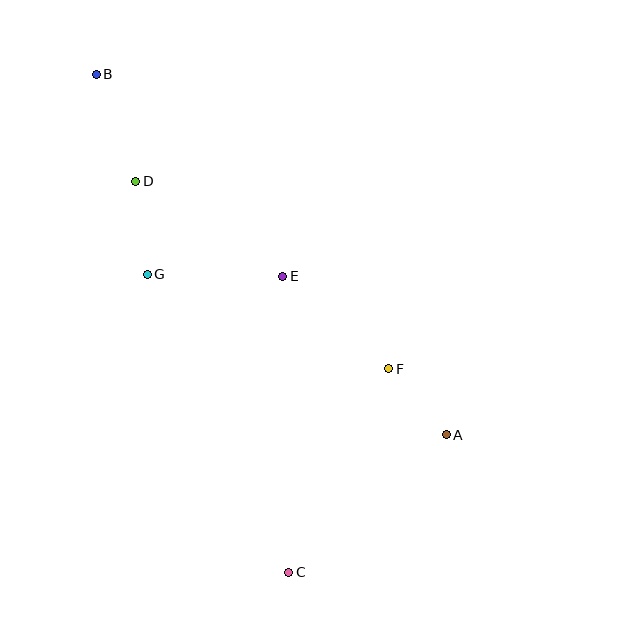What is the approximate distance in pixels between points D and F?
The distance between D and F is approximately 315 pixels.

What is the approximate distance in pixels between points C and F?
The distance between C and F is approximately 227 pixels.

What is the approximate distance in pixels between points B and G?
The distance between B and G is approximately 206 pixels.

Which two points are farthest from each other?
Points B and C are farthest from each other.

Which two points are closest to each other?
Points A and F are closest to each other.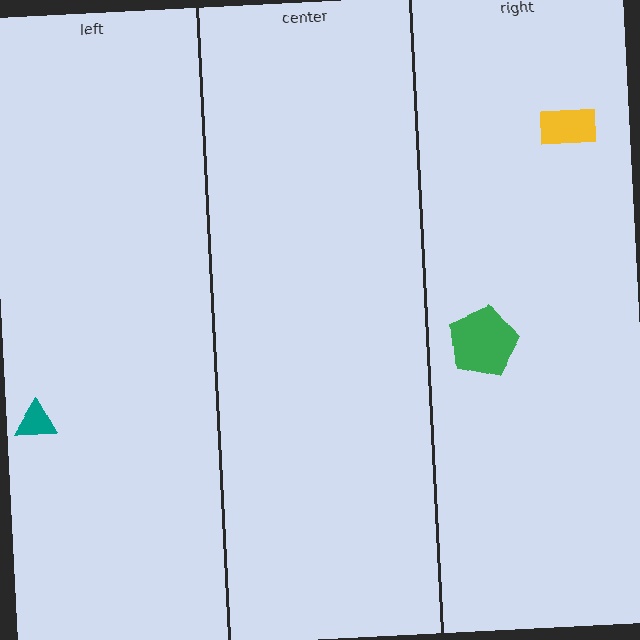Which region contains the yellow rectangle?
The right region.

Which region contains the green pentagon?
The right region.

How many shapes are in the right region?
2.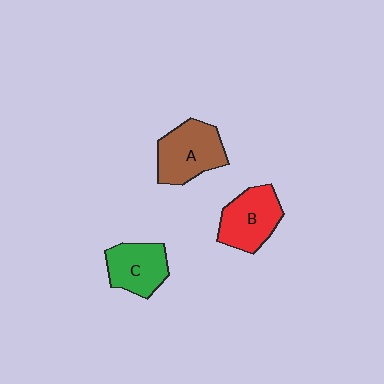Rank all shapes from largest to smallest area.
From largest to smallest: A (brown), B (red), C (green).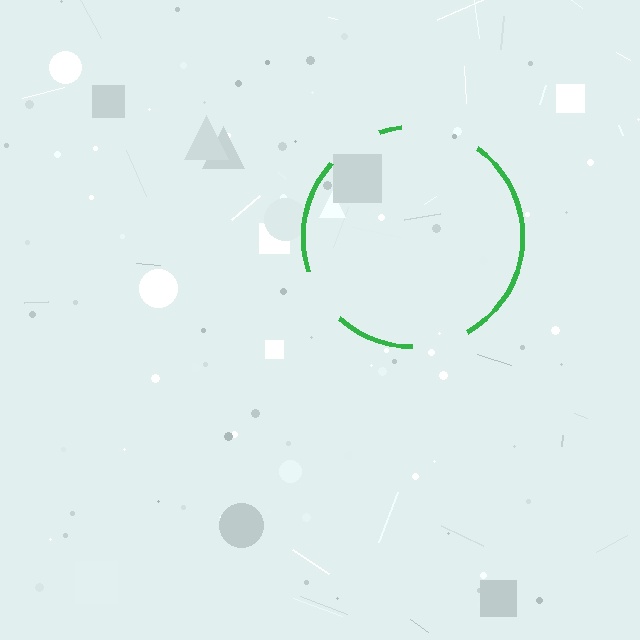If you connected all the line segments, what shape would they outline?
They would outline a circle.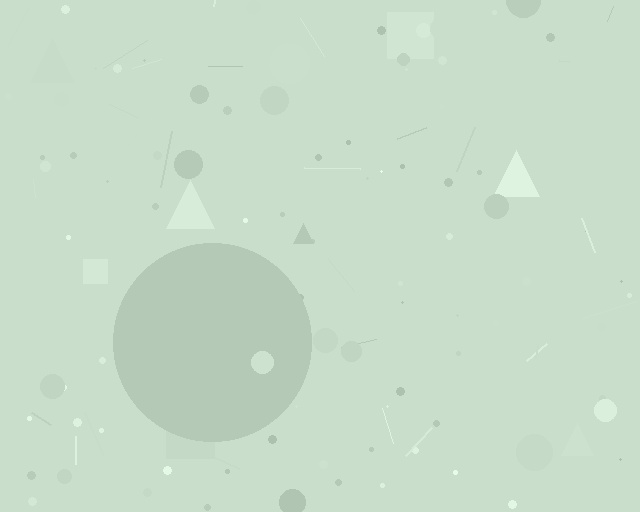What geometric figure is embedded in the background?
A circle is embedded in the background.